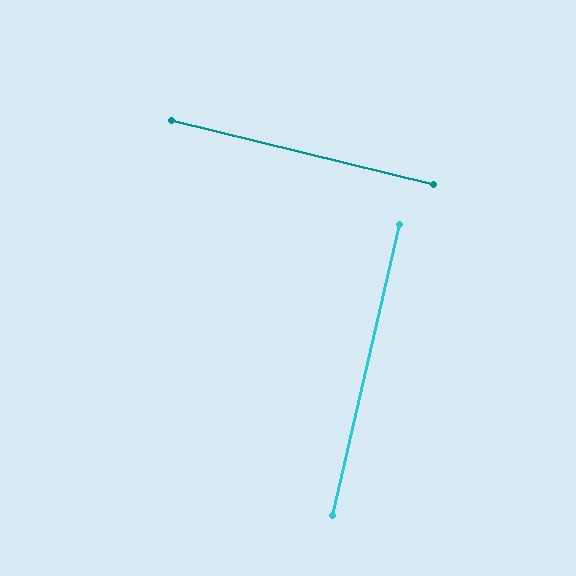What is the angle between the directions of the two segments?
Approximately 89 degrees.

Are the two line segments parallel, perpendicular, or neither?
Perpendicular — they meet at approximately 89°.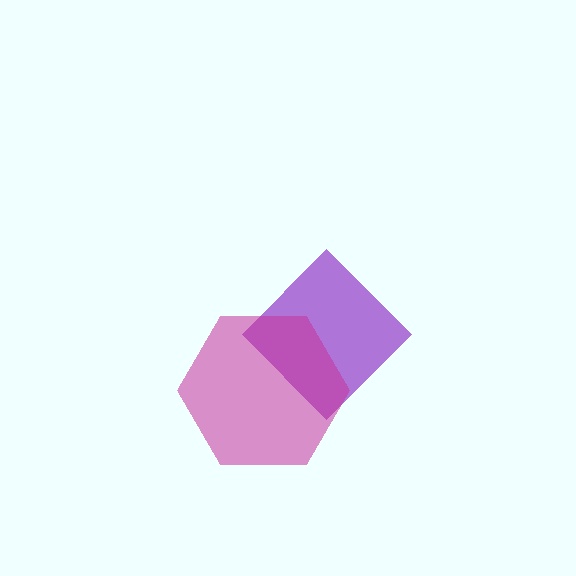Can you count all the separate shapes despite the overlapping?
Yes, there are 2 separate shapes.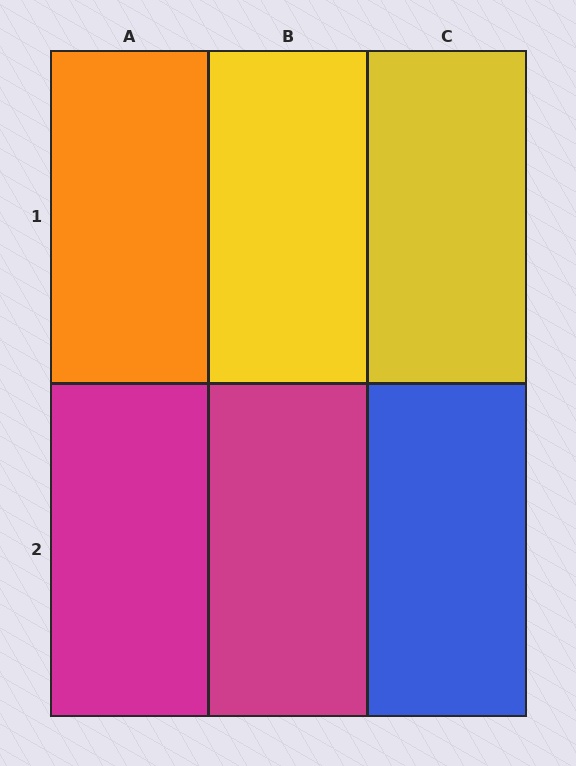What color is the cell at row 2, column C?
Blue.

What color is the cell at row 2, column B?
Magenta.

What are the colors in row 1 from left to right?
Orange, yellow, yellow.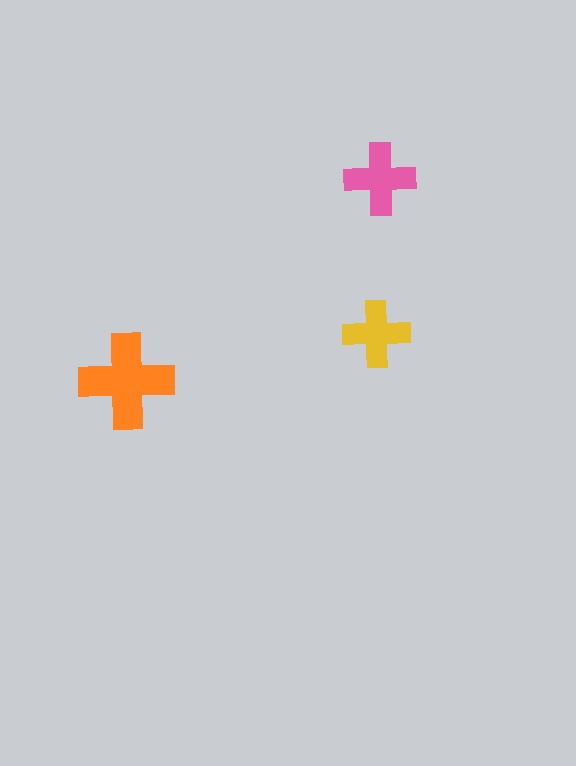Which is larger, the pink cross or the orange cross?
The orange one.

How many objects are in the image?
There are 3 objects in the image.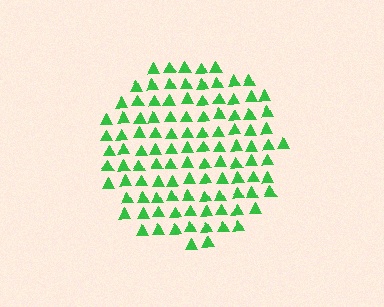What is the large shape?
The large shape is a circle.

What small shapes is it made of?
It is made of small triangles.